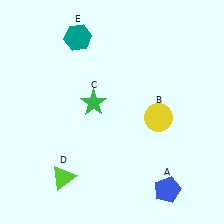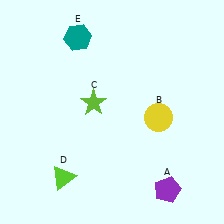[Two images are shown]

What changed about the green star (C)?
In Image 1, C is green. In Image 2, it changed to lime.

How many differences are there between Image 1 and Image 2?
There are 2 differences between the two images.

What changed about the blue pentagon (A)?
In Image 1, A is blue. In Image 2, it changed to purple.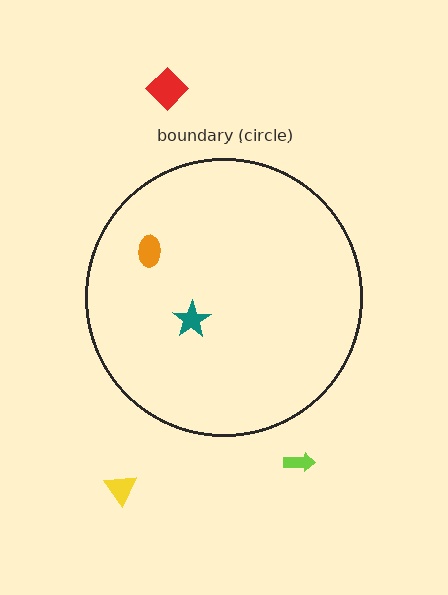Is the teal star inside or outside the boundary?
Inside.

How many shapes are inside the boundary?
2 inside, 3 outside.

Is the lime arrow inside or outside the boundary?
Outside.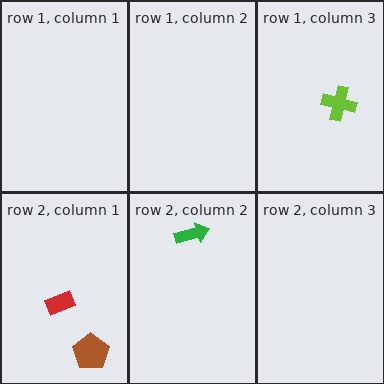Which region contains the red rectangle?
The row 2, column 1 region.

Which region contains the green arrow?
The row 2, column 2 region.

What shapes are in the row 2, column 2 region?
The green arrow.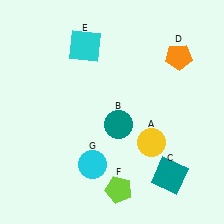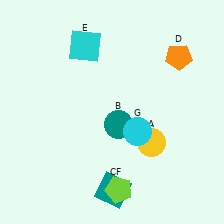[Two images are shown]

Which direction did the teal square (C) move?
The teal square (C) moved left.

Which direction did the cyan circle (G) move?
The cyan circle (G) moved right.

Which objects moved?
The objects that moved are: the teal square (C), the cyan circle (G).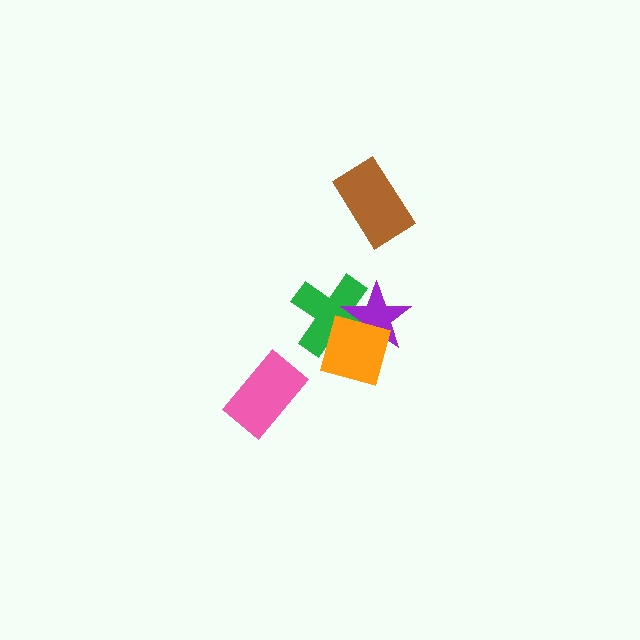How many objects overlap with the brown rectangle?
0 objects overlap with the brown rectangle.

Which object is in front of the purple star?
The orange square is in front of the purple star.